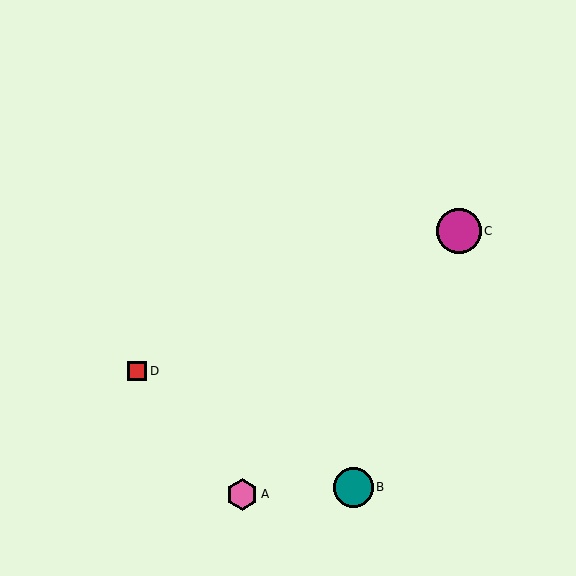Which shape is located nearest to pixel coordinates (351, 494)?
The teal circle (labeled B) at (353, 487) is nearest to that location.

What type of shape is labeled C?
Shape C is a magenta circle.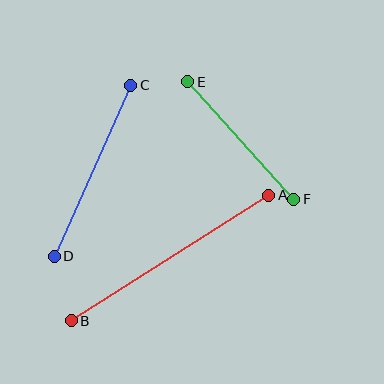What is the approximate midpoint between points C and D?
The midpoint is at approximately (93, 171) pixels.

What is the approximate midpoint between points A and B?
The midpoint is at approximately (170, 258) pixels.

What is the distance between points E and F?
The distance is approximately 158 pixels.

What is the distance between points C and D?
The distance is approximately 188 pixels.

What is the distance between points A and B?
The distance is approximately 234 pixels.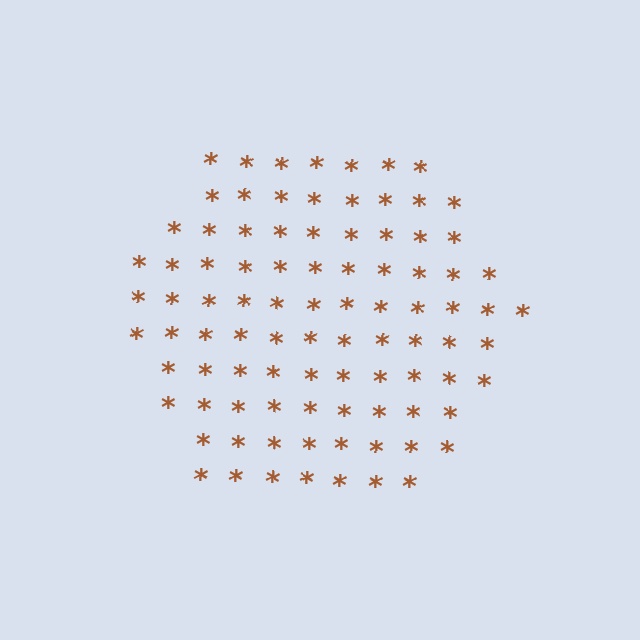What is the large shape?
The large shape is a hexagon.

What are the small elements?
The small elements are asterisks.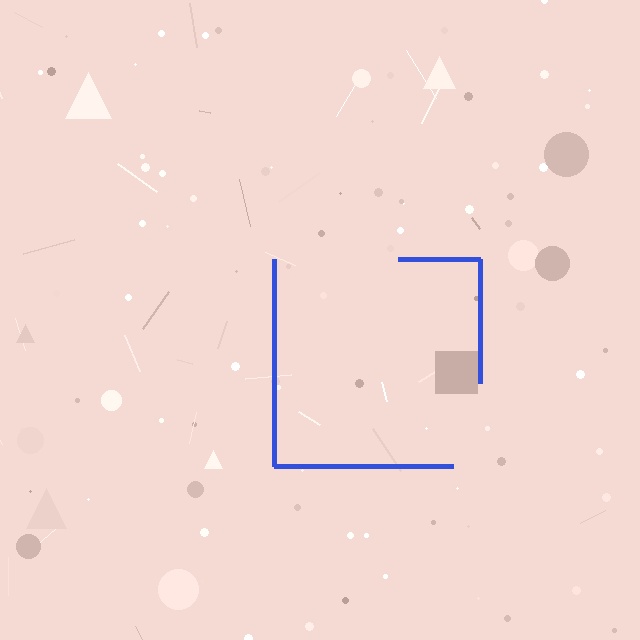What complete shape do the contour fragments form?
The contour fragments form a square.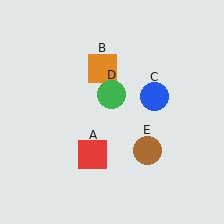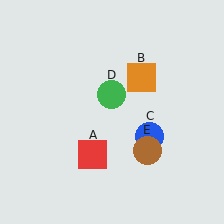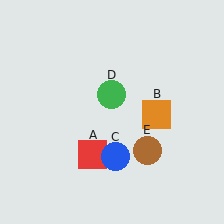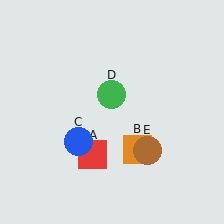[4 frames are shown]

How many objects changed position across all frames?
2 objects changed position: orange square (object B), blue circle (object C).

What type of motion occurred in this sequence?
The orange square (object B), blue circle (object C) rotated clockwise around the center of the scene.